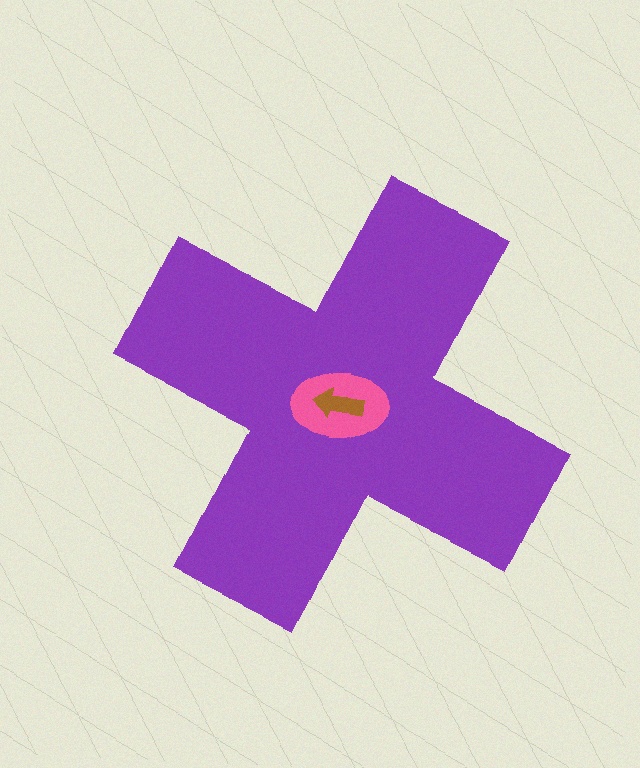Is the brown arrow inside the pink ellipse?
Yes.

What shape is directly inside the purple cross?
The pink ellipse.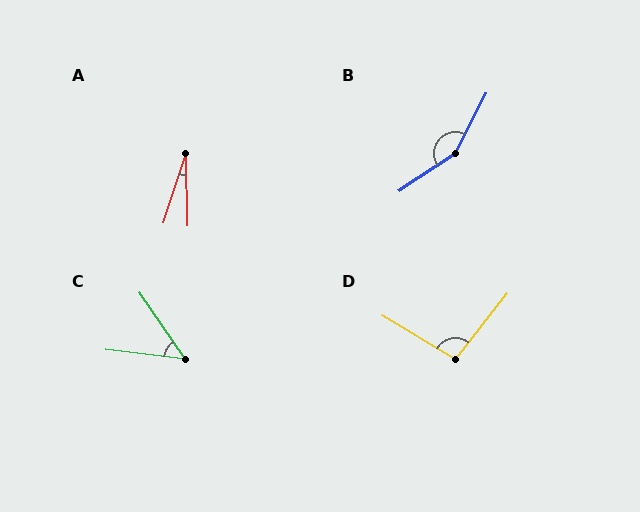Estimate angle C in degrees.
Approximately 49 degrees.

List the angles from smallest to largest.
A (19°), C (49°), D (97°), B (151°).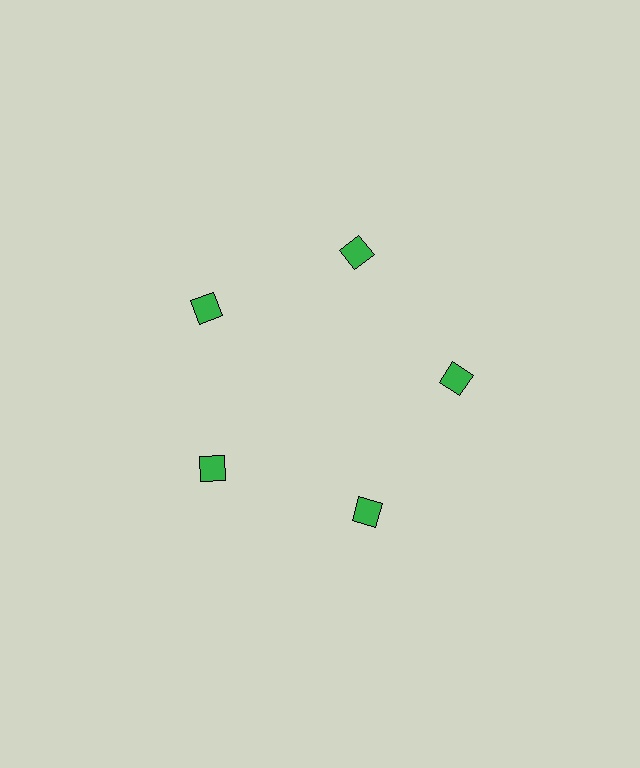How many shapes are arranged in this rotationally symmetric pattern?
There are 5 shapes, arranged in 5 groups of 1.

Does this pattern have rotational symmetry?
Yes, this pattern has 5-fold rotational symmetry. It looks the same after rotating 72 degrees around the center.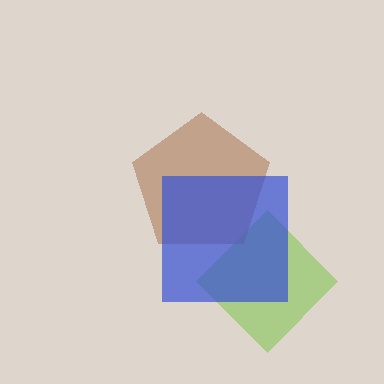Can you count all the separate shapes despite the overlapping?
Yes, there are 3 separate shapes.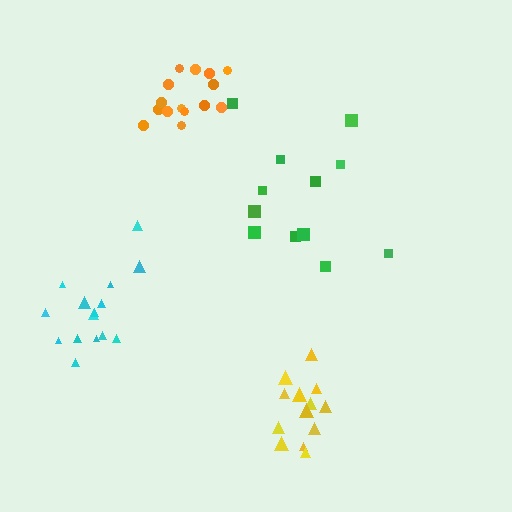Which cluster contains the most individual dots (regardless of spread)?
Cyan (15).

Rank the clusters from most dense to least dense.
orange, yellow, cyan, green.